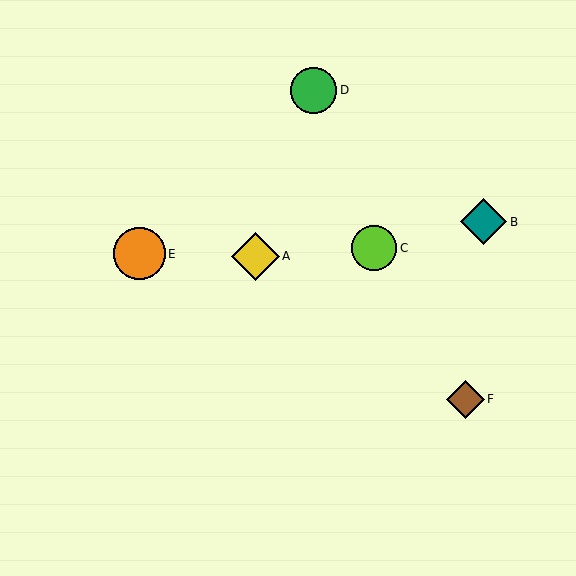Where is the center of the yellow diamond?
The center of the yellow diamond is at (255, 256).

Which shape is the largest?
The orange circle (labeled E) is the largest.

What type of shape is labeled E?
Shape E is an orange circle.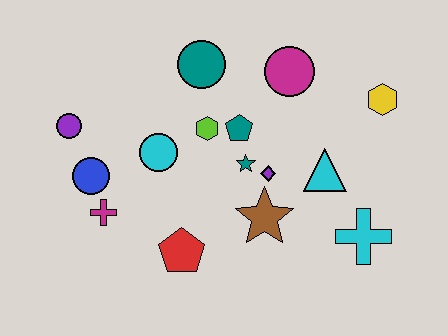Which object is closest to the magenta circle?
The teal pentagon is closest to the magenta circle.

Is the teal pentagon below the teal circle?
Yes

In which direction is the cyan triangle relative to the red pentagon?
The cyan triangle is to the right of the red pentagon.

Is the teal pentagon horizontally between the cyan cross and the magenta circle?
No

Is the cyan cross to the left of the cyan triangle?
No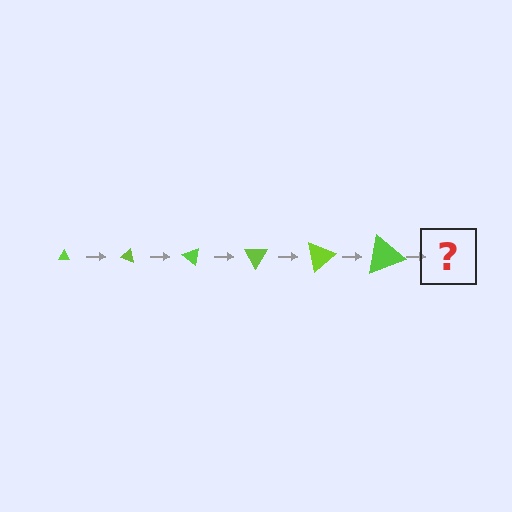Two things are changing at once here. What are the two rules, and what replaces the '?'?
The two rules are that the triangle grows larger each step and it rotates 20 degrees each step. The '?' should be a triangle, larger than the previous one and rotated 120 degrees from the start.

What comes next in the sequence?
The next element should be a triangle, larger than the previous one and rotated 120 degrees from the start.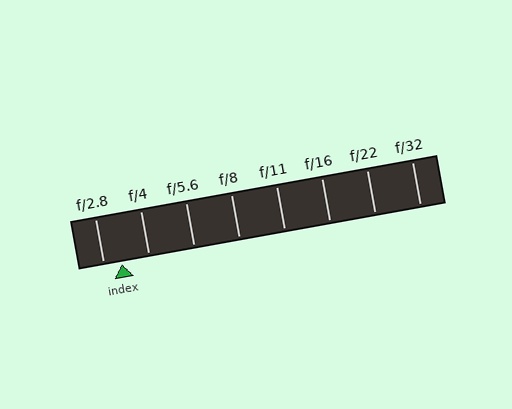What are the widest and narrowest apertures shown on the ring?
The widest aperture shown is f/2.8 and the narrowest is f/32.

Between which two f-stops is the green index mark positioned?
The index mark is between f/2.8 and f/4.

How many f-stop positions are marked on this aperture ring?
There are 8 f-stop positions marked.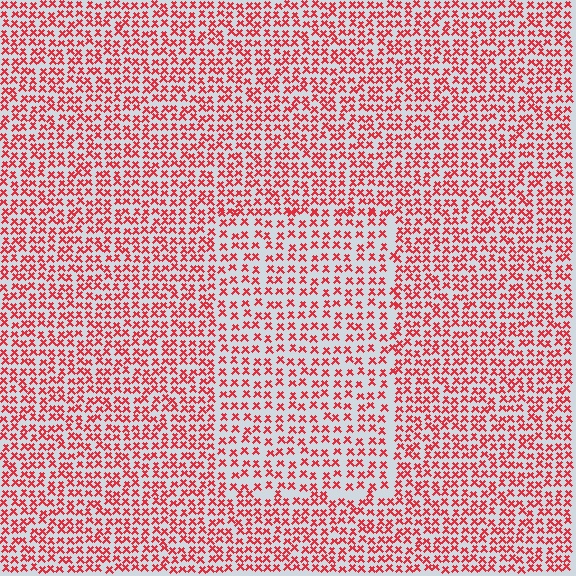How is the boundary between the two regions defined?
The boundary is defined by a change in element density (approximately 1.5x ratio). All elements are the same color, size, and shape.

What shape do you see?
I see a rectangle.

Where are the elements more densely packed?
The elements are more densely packed outside the rectangle boundary.